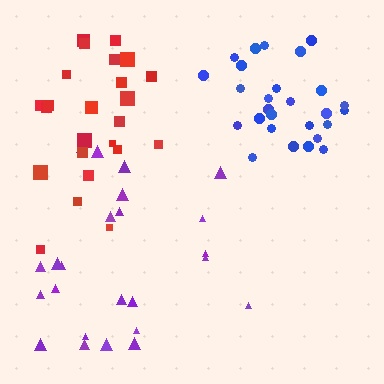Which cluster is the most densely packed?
Blue.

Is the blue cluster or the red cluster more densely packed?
Blue.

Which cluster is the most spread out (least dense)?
Purple.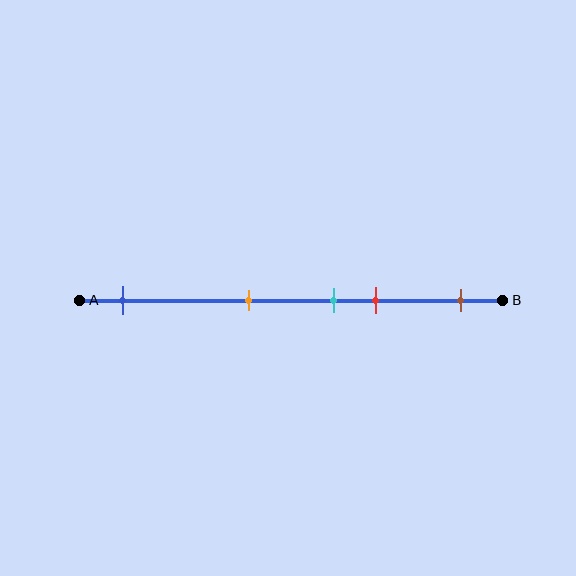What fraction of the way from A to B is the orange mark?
The orange mark is approximately 40% (0.4) of the way from A to B.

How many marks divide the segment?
There are 5 marks dividing the segment.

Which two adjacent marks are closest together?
The cyan and red marks are the closest adjacent pair.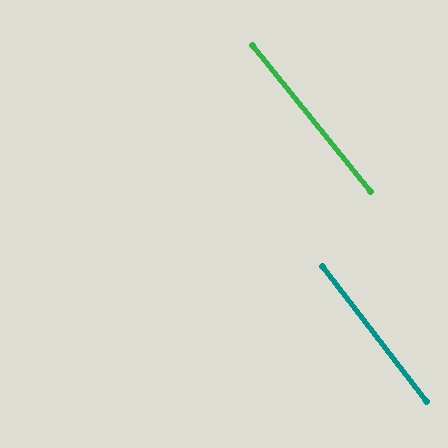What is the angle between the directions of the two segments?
Approximately 1 degree.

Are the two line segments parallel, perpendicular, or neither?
Parallel — their directions differ by only 1.3°.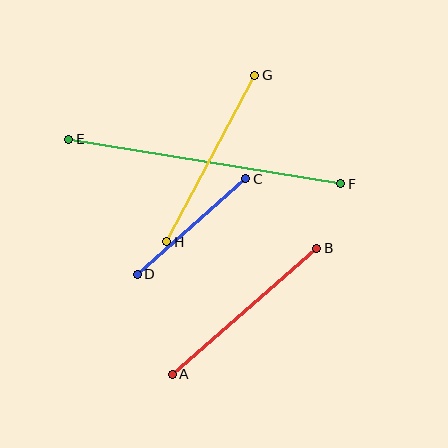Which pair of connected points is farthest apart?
Points E and F are farthest apart.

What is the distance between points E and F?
The distance is approximately 275 pixels.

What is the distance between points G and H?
The distance is approximately 189 pixels.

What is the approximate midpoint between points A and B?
The midpoint is at approximately (245, 311) pixels.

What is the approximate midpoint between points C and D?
The midpoint is at approximately (192, 227) pixels.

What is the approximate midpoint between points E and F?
The midpoint is at approximately (205, 162) pixels.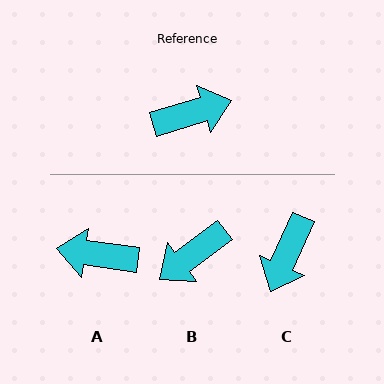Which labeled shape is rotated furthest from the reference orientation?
B, about 160 degrees away.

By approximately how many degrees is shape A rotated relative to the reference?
Approximately 155 degrees counter-clockwise.